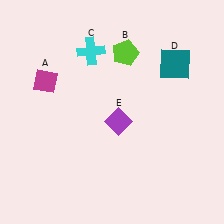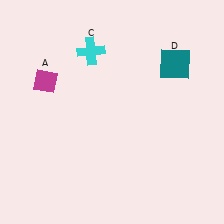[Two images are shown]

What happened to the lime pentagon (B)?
The lime pentagon (B) was removed in Image 2. It was in the top-right area of Image 1.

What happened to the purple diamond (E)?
The purple diamond (E) was removed in Image 2. It was in the bottom-right area of Image 1.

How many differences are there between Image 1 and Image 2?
There are 2 differences between the two images.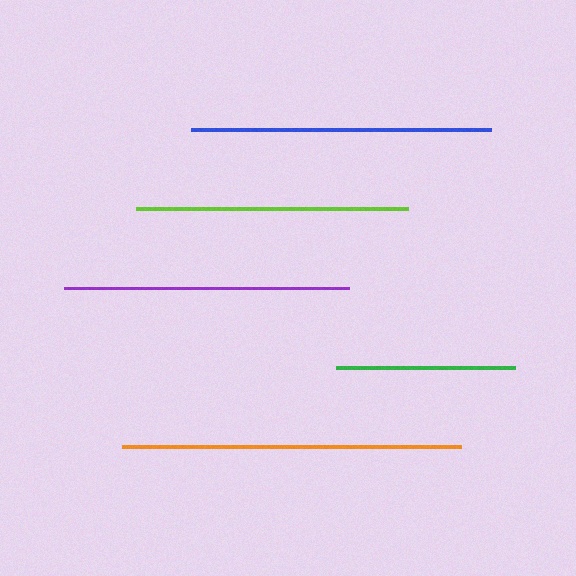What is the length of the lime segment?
The lime segment is approximately 272 pixels long.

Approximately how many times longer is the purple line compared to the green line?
The purple line is approximately 1.6 times the length of the green line.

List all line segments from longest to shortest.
From longest to shortest: orange, blue, purple, lime, green.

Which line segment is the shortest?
The green line is the shortest at approximately 179 pixels.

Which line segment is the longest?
The orange line is the longest at approximately 339 pixels.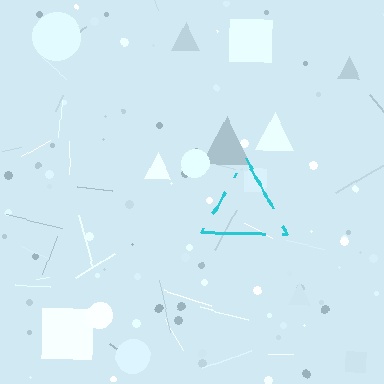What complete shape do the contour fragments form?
The contour fragments form a triangle.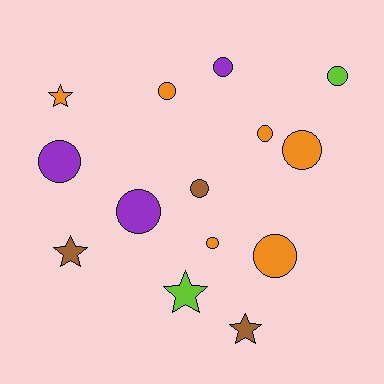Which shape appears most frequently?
Circle, with 10 objects.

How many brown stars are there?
There are 2 brown stars.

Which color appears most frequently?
Orange, with 6 objects.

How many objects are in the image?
There are 14 objects.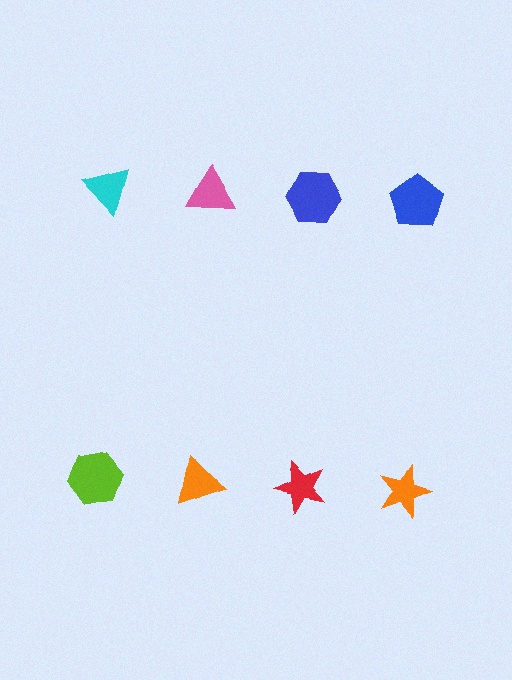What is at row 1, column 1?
A cyan triangle.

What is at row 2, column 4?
An orange star.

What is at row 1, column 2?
A pink triangle.